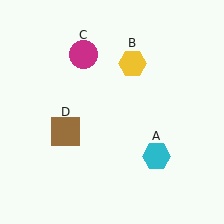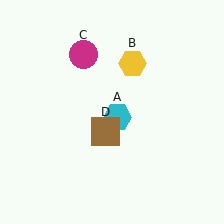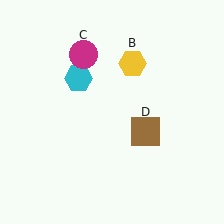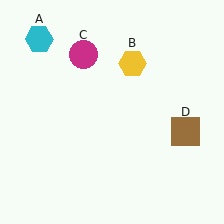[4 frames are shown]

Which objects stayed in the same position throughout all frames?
Yellow hexagon (object B) and magenta circle (object C) remained stationary.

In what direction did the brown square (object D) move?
The brown square (object D) moved right.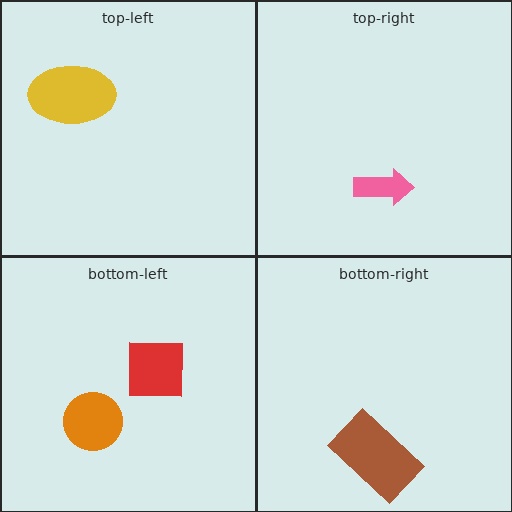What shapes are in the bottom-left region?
The red square, the orange circle.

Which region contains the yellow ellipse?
The top-left region.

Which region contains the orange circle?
The bottom-left region.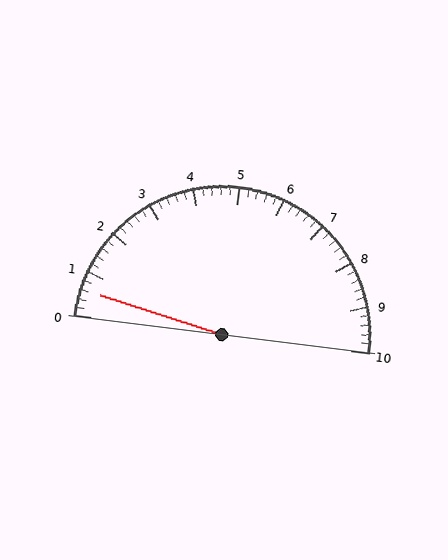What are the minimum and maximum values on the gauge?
The gauge ranges from 0 to 10.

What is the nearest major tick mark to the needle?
The nearest major tick mark is 1.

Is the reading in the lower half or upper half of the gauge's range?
The reading is in the lower half of the range (0 to 10).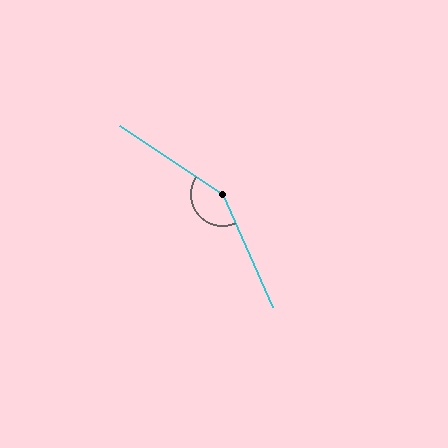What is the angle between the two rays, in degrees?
Approximately 148 degrees.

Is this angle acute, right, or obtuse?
It is obtuse.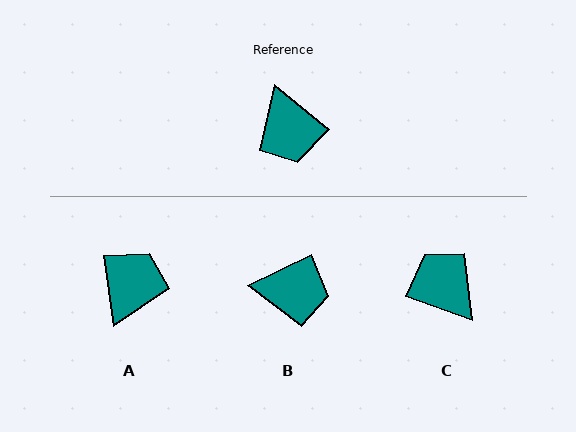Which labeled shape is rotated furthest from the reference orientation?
C, about 161 degrees away.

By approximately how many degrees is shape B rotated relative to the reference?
Approximately 66 degrees counter-clockwise.